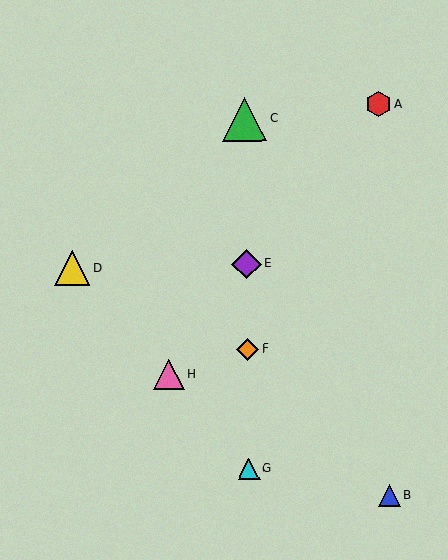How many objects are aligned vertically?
4 objects (C, E, F, G) are aligned vertically.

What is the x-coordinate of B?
Object B is at x≈389.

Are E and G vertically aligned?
Yes, both are at x≈246.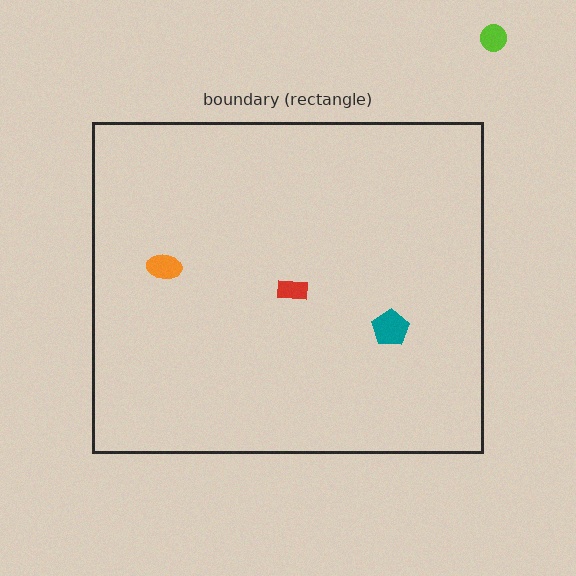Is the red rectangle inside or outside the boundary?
Inside.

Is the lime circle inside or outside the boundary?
Outside.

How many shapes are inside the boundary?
3 inside, 1 outside.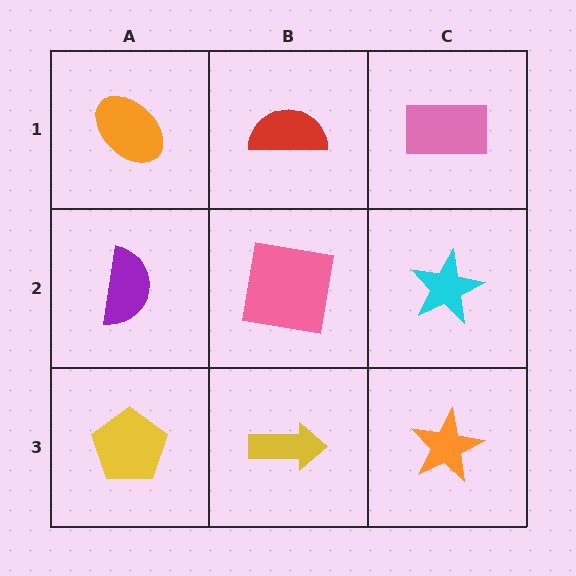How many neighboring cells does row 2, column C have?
3.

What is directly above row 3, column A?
A purple semicircle.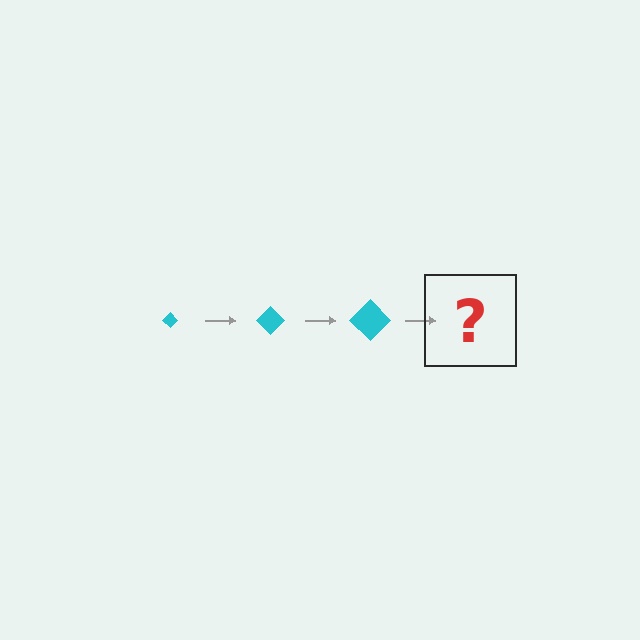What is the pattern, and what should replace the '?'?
The pattern is that the diamond gets progressively larger each step. The '?' should be a cyan diamond, larger than the previous one.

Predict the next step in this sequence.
The next step is a cyan diamond, larger than the previous one.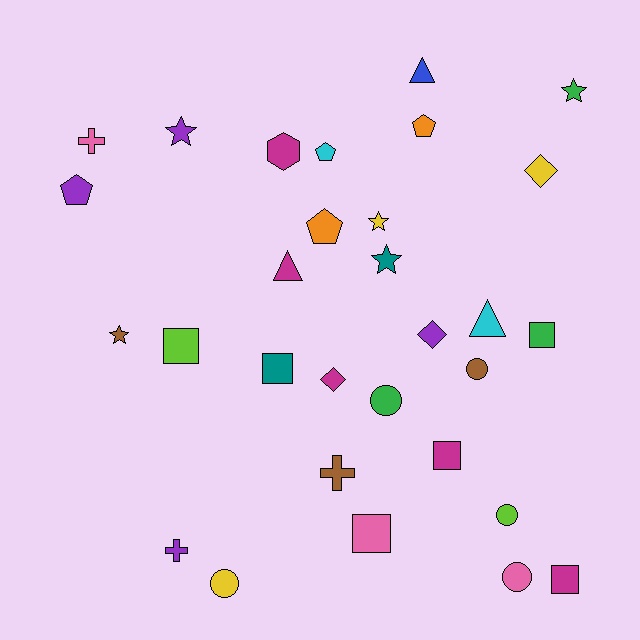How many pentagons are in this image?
There are 4 pentagons.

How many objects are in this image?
There are 30 objects.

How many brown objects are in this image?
There are 3 brown objects.